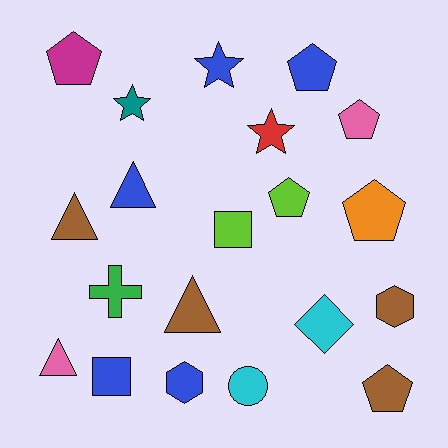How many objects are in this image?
There are 20 objects.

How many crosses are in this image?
There is 1 cross.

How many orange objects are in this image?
There is 1 orange object.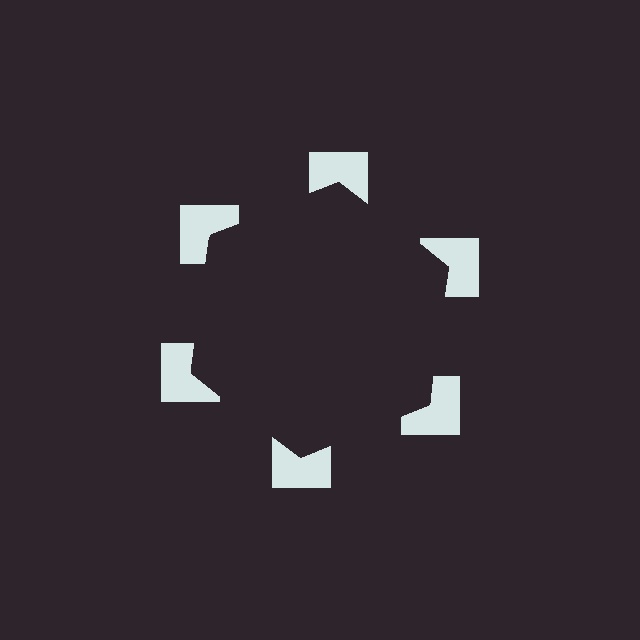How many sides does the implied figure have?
6 sides.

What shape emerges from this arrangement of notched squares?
An illusory hexagon — its edges are inferred from the aligned wedge cuts in the notched squares, not physically drawn.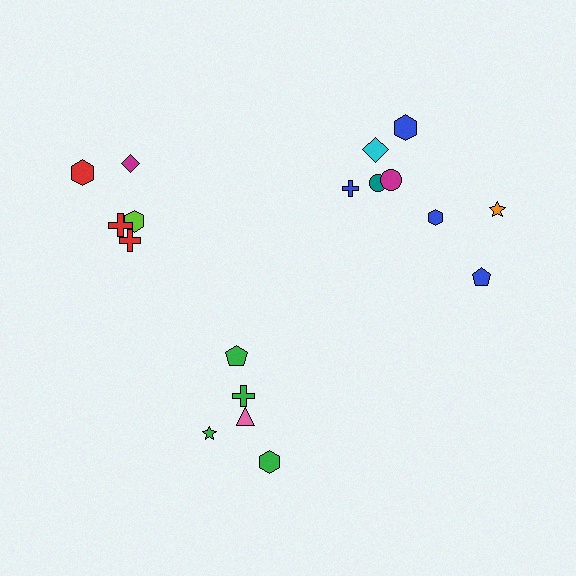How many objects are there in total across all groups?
There are 18 objects.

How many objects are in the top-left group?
There are 5 objects.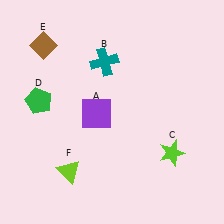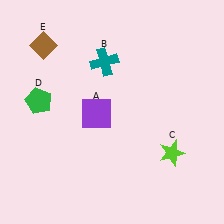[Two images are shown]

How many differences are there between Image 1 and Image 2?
There is 1 difference between the two images.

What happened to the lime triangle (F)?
The lime triangle (F) was removed in Image 2. It was in the bottom-left area of Image 1.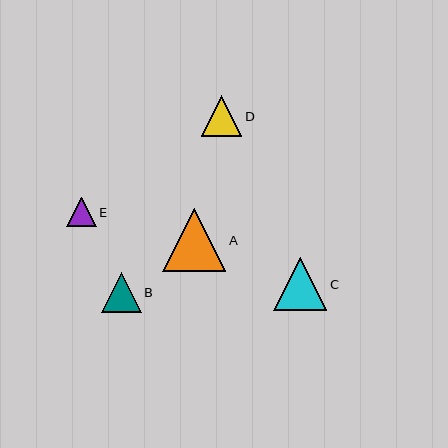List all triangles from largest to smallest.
From largest to smallest: A, C, D, B, E.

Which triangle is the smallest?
Triangle E is the smallest with a size of approximately 30 pixels.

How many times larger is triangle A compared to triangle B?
Triangle A is approximately 1.6 times the size of triangle B.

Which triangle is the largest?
Triangle A is the largest with a size of approximately 63 pixels.